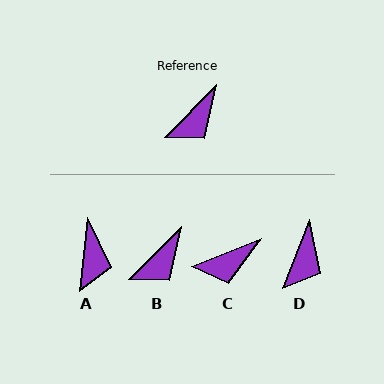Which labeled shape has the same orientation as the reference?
B.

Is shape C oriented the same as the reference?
No, it is off by about 23 degrees.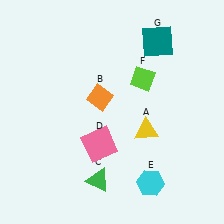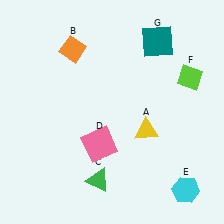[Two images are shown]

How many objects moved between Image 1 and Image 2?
3 objects moved between the two images.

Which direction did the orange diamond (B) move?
The orange diamond (B) moved up.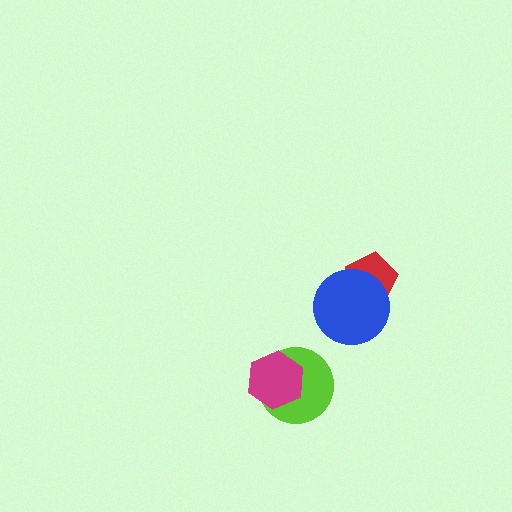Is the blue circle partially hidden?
No, no other shape covers it.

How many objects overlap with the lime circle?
1 object overlaps with the lime circle.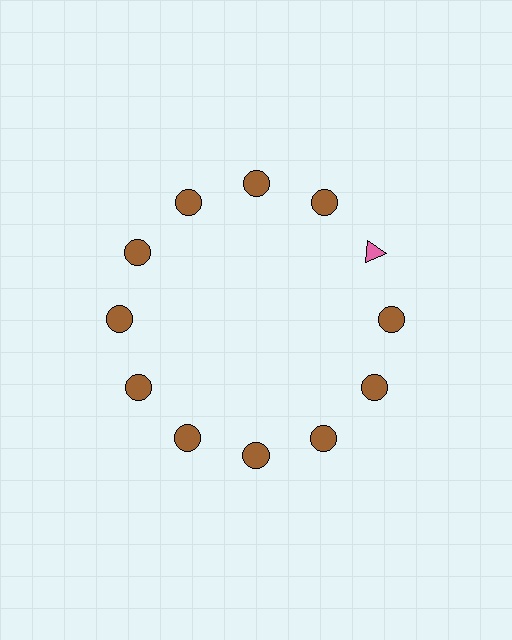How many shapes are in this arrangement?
There are 12 shapes arranged in a ring pattern.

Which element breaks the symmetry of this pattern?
The pink triangle at roughly the 2 o'clock position breaks the symmetry. All other shapes are brown circles.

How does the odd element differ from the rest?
It differs in both color (pink instead of brown) and shape (triangle instead of circle).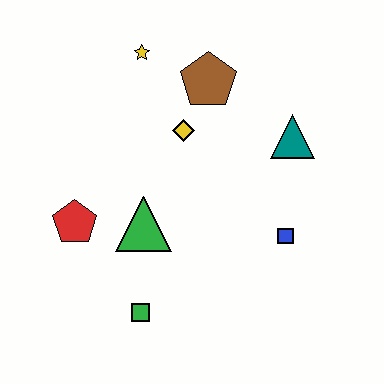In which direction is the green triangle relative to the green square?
The green triangle is above the green square.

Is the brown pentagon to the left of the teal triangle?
Yes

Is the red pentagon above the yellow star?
No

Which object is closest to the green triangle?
The red pentagon is closest to the green triangle.